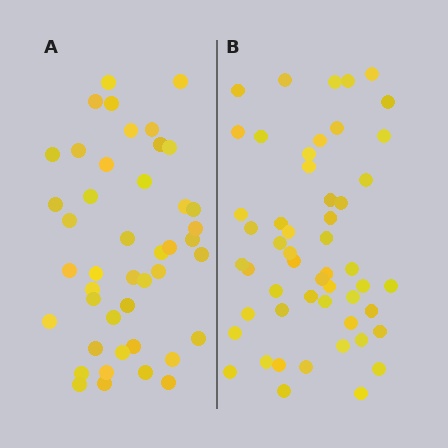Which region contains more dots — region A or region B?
Region B (the right region) has more dots.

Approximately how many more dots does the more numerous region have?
Region B has roughly 8 or so more dots than region A.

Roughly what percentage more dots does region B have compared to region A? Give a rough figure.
About 20% more.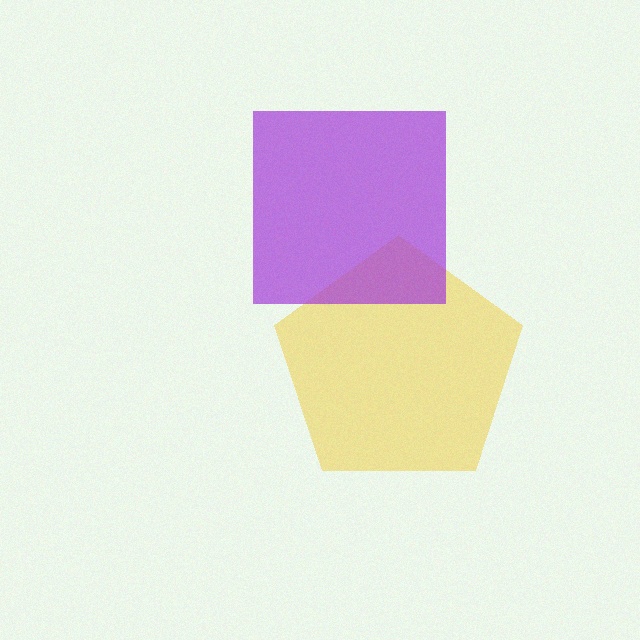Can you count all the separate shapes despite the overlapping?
Yes, there are 2 separate shapes.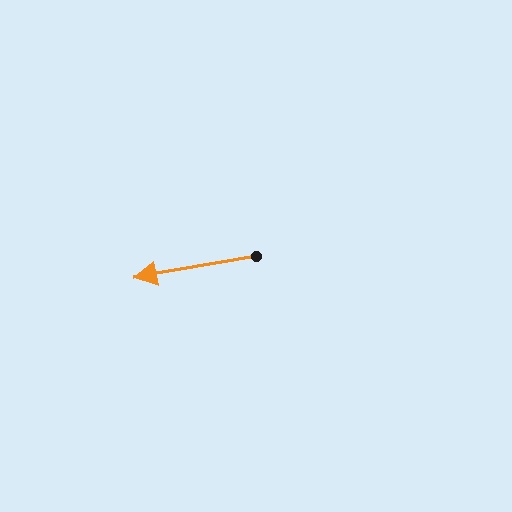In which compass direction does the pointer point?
West.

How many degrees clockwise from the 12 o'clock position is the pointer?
Approximately 260 degrees.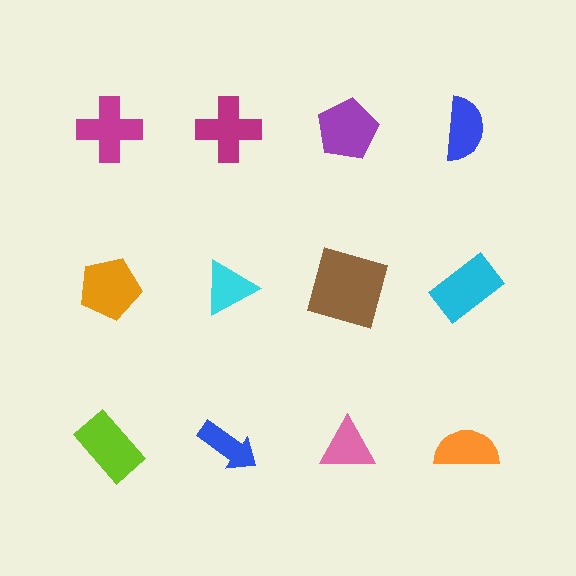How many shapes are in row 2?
4 shapes.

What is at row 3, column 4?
An orange semicircle.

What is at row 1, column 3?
A purple pentagon.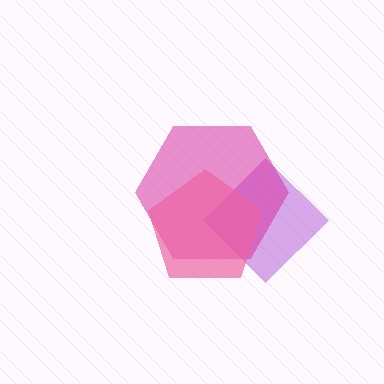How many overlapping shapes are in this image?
There are 3 overlapping shapes in the image.